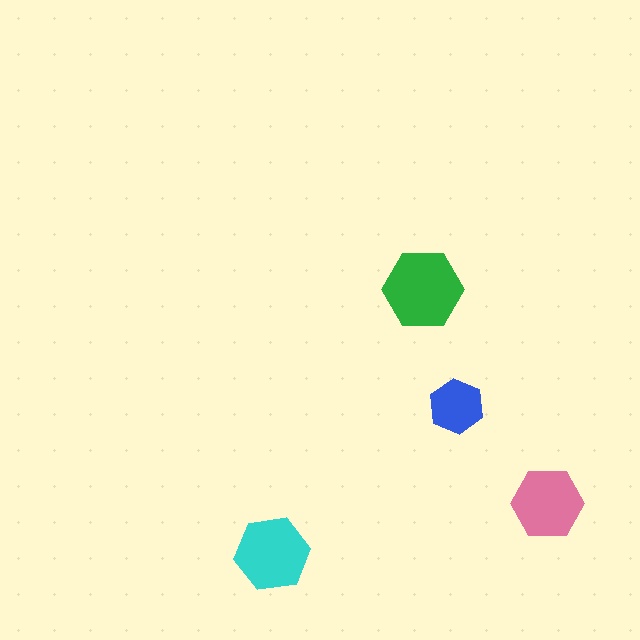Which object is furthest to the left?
The cyan hexagon is leftmost.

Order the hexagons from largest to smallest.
the green one, the cyan one, the pink one, the blue one.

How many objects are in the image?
There are 4 objects in the image.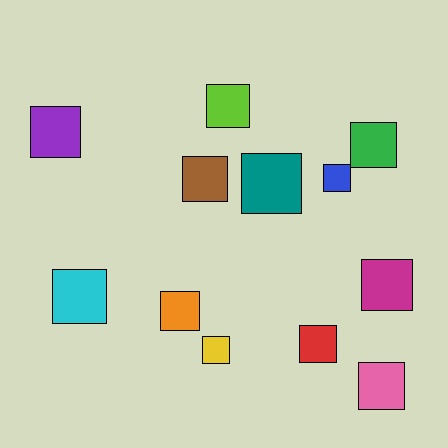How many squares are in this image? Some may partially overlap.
There are 12 squares.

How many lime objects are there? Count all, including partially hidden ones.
There is 1 lime object.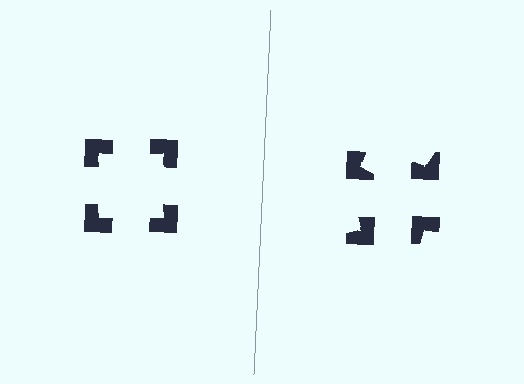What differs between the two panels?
The notched squares are positioned identically on both sides; only the wedge orientations differ. On the left they align to a square; on the right they are misaligned.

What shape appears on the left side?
An illusory square.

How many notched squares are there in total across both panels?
8 — 4 on each side.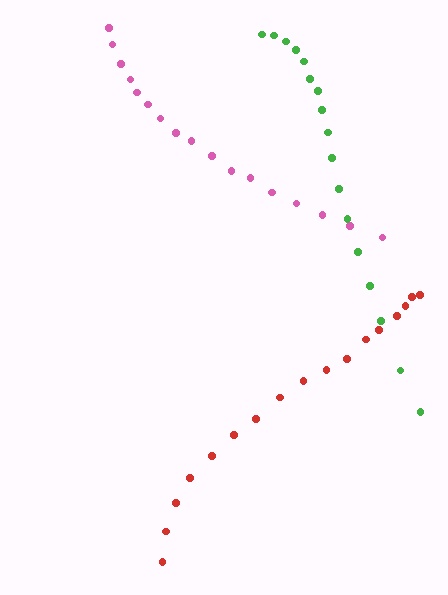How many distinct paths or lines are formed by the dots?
There are 3 distinct paths.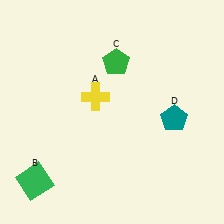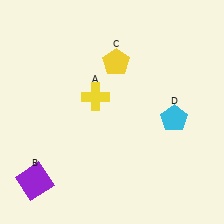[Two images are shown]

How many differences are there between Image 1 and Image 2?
There are 3 differences between the two images.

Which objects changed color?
B changed from green to purple. C changed from green to yellow. D changed from teal to cyan.